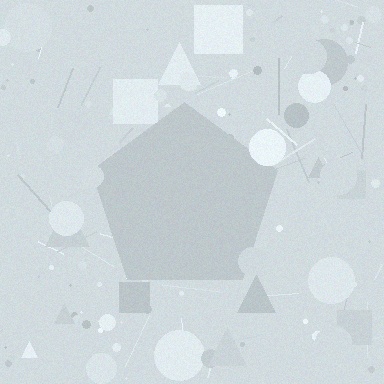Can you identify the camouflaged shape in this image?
The camouflaged shape is a pentagon.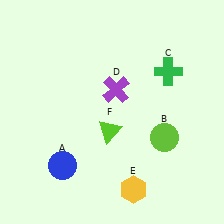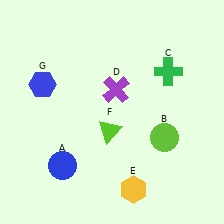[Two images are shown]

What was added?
A blue hexagon (G) was added in Image 2.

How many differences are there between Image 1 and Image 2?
There is 1 difference between the two images.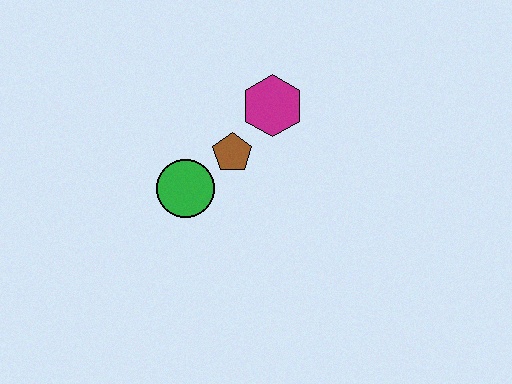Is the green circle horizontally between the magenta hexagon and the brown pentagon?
No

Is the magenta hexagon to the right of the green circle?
Yes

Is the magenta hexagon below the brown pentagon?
No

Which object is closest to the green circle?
The brown pentagon is closest to the green circle.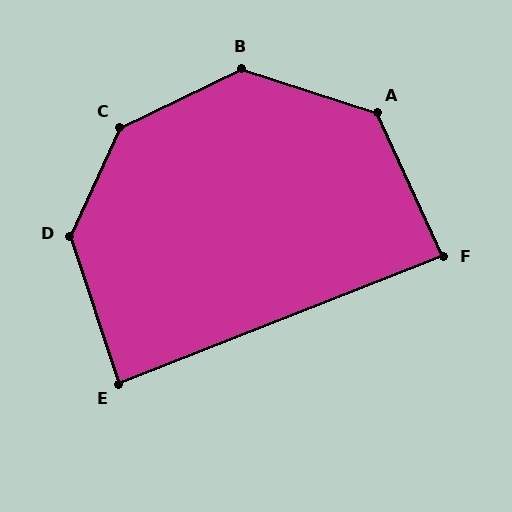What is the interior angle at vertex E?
Approximately 87 degrees (approximately right).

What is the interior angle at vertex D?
Approximately 137 degrees (obtuse).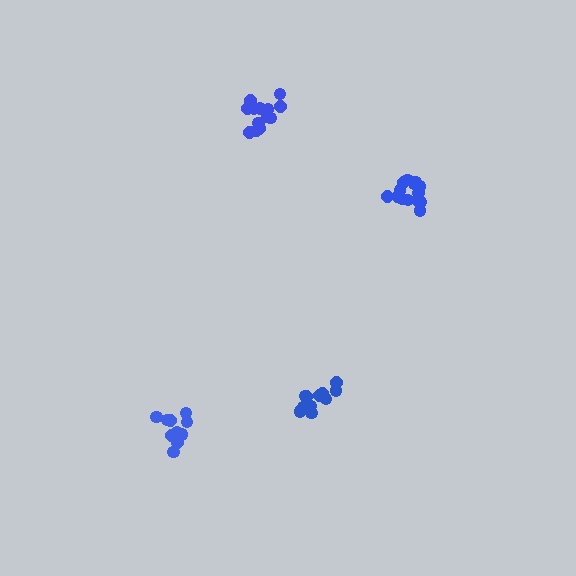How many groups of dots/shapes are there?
There are 4 groups.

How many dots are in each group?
Group 1: 13 dots, Group 2: 11 dots, Group 3: 14 dots, Group 4: 11 dots (49 total).